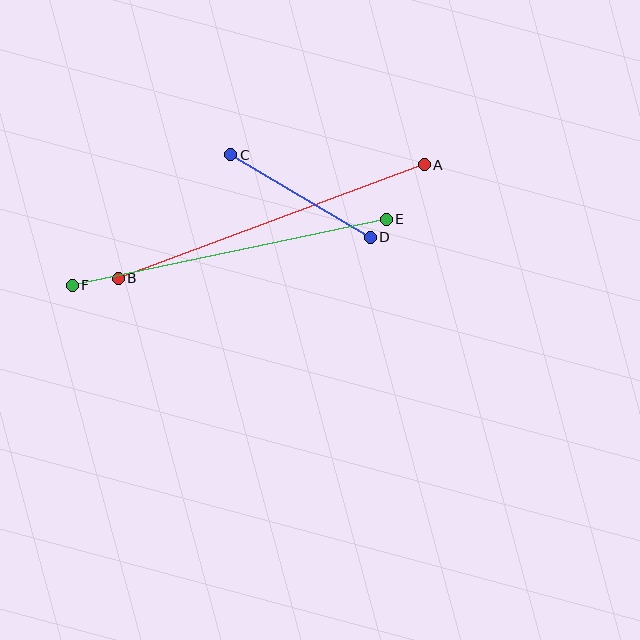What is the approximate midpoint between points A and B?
The midpoint is at approximately (271, 221) pixels.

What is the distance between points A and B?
The distance is approximately 326 pixels.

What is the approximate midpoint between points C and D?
The midpoint is at approximately (301, 196) pixels.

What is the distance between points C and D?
The distance is approximately 162 pixels.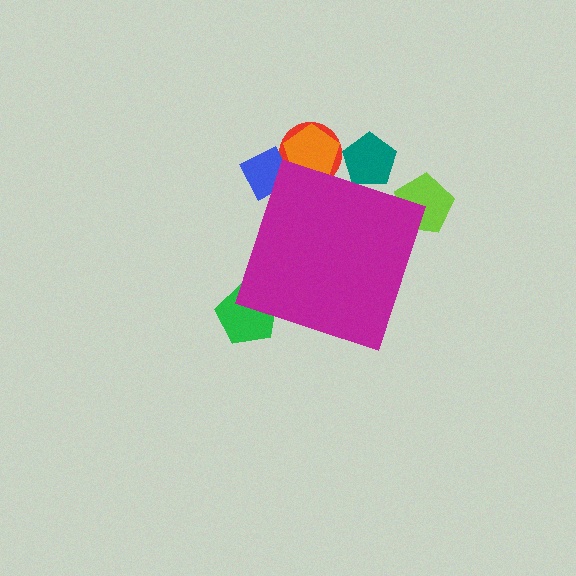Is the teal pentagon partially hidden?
Yes, the teal pentagon is partially hidden behind the magenta diamond.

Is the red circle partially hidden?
Yes, the red circle is partially hidden behind the magenta diamond.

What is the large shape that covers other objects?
A magenta diamond.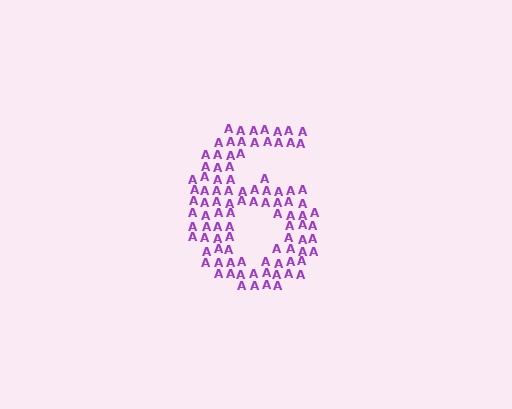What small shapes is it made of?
It is made of small letter A's.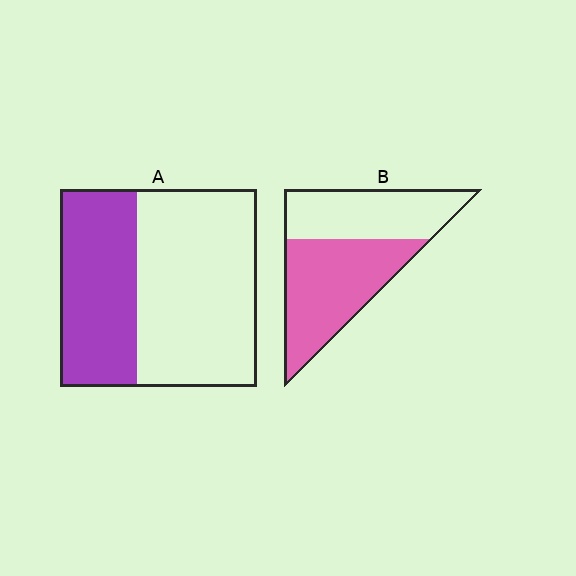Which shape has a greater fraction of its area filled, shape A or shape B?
Shape B.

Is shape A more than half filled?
No.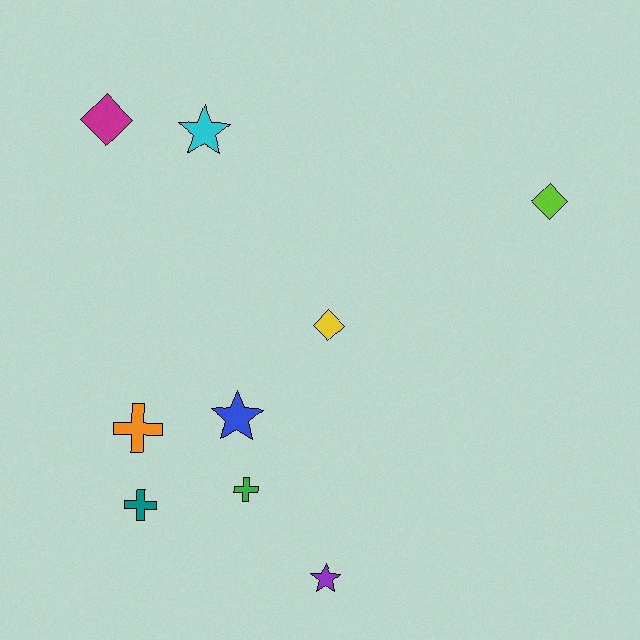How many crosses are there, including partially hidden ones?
There are 3 crosses.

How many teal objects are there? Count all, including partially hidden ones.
There is 1 teal object.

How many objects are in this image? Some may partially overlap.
There are 9 objects.